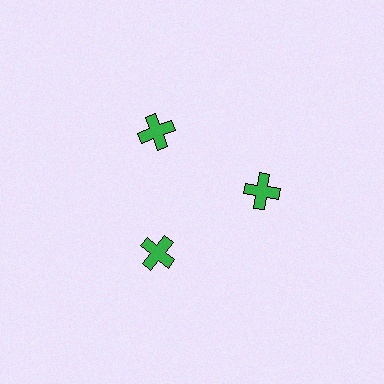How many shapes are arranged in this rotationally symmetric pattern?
There are 3 shapes, arranged in 3 groups of 1.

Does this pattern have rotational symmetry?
Yes, this pattern has 3-fold rotational symmetry. It looks the same after rotating 120 degrees around the center.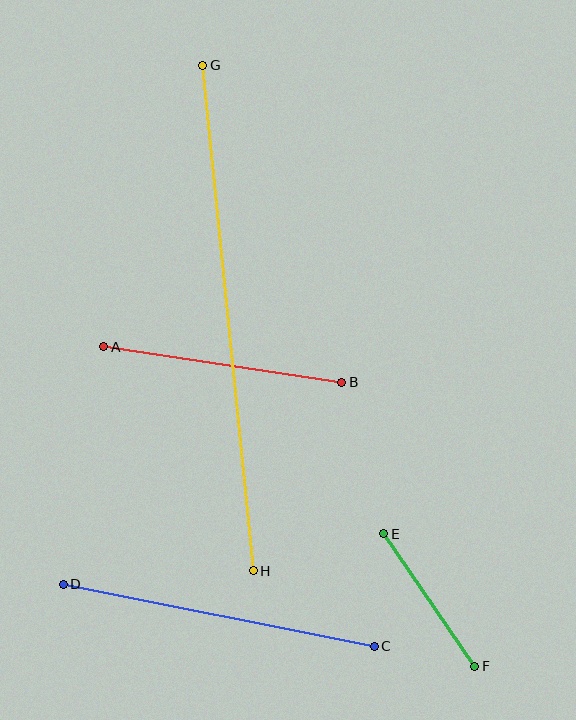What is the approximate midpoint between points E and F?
The midpoint is at approximately (429, 600) pixels.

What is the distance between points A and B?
The distance is approximately 241 pixels.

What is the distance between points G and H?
The distance is approximately 508 pixels.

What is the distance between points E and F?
The distance is approximately 161 pixels.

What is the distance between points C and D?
The distance is approximately 317 pixels.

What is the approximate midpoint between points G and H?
The midpoint is at approximately (228, 318) pixels.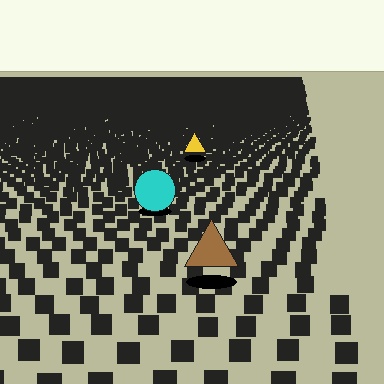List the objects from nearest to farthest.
From nearest to farthest: the brown triangle, the cyan circle, the yellow triangle.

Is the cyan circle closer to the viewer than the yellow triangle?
Yes. The cyan circle is closer — you can tell from the texture gradient: the ground texture is coarser near it.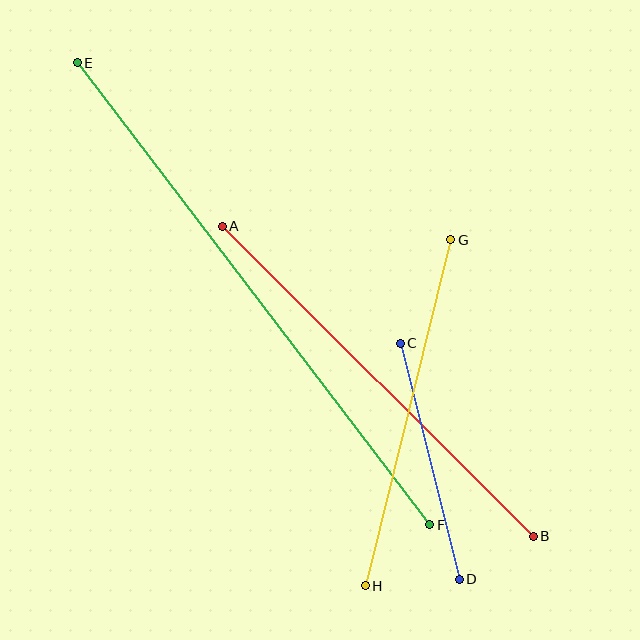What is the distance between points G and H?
The distance is approximately 356 pixels.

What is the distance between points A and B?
The distance is approximately 439 pixels.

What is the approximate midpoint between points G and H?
The midpoint is at approximately (408, 413) pixels.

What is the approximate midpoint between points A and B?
The midpoint is at approximately (378, 381) pixels.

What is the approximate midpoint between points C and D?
The midpoint is at approximately (430, 461) pixels.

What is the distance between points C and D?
The distance is approximately 243 pixels.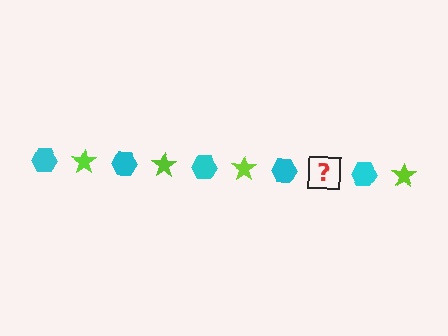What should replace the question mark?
The question mark should be replaced with a lime star.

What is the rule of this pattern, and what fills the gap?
The rule is that the pattern alternates between cyan hexagon and lime star. The gap should be filled with a lime star.